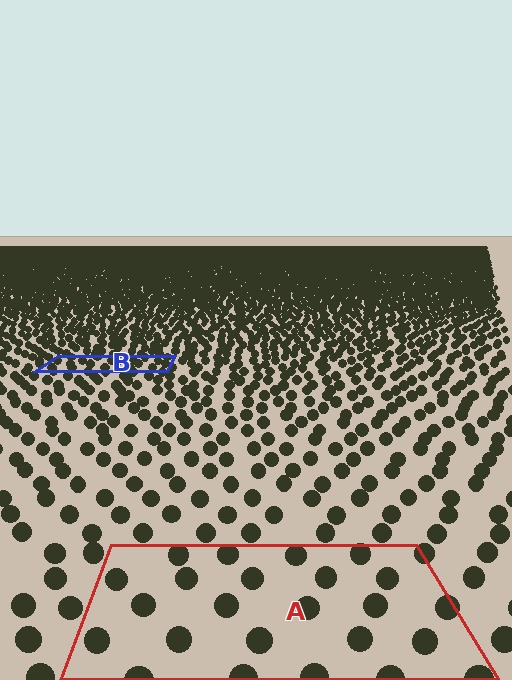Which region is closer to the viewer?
Region A is closer. The texture elements there are larger and more spread out.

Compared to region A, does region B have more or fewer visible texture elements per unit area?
Region B has more texture elements per unit area — they are packed more densely because it is farther away.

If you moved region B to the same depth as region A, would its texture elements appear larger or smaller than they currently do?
They would appear larger. At a closer depth, the same texture elements are projected at a bigger on-screen size.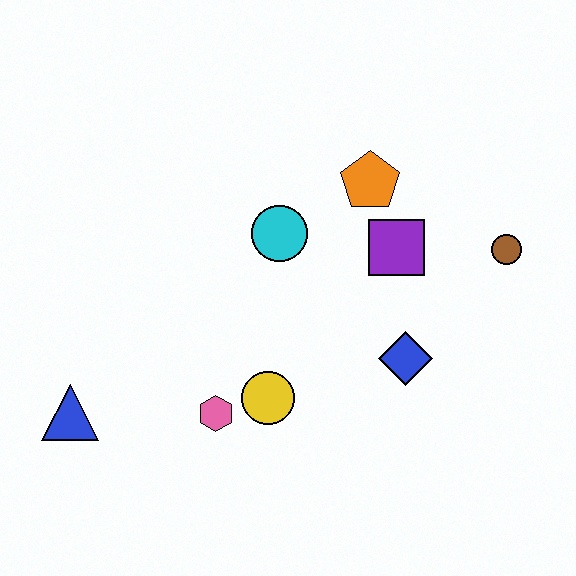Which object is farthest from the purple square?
The blue triangle is farthest from the purple square.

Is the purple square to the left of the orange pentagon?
No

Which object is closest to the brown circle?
The purple square is closest to the brown circle.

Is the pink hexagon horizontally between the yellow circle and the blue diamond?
No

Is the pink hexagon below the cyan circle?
Yes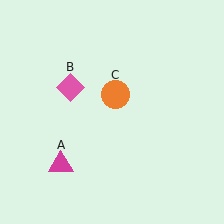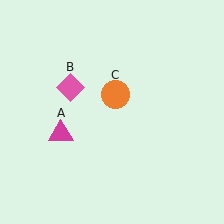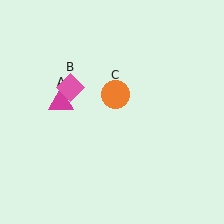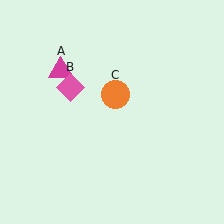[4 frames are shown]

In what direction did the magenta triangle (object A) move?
The magenta triangle (object A) moved up.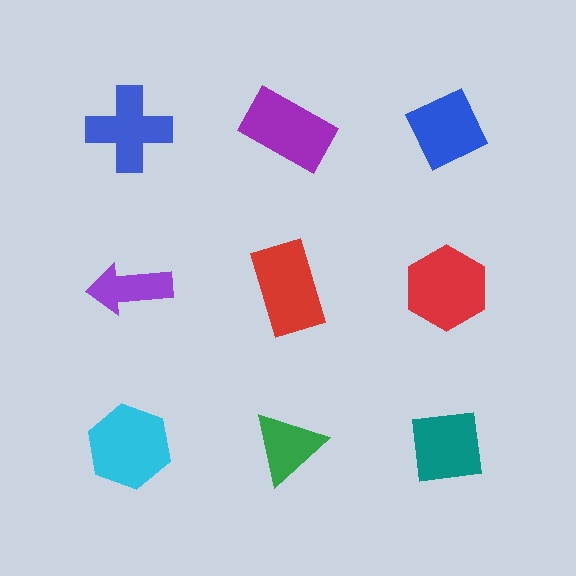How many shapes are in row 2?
3 shapes.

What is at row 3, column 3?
A teal square.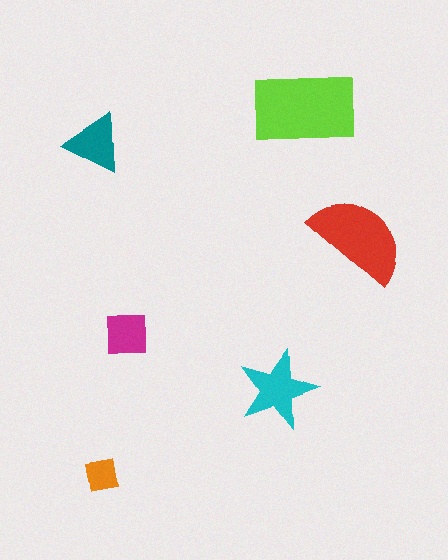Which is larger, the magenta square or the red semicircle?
The red semicircle.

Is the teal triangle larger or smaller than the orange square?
Larger.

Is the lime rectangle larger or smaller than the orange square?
Larger.